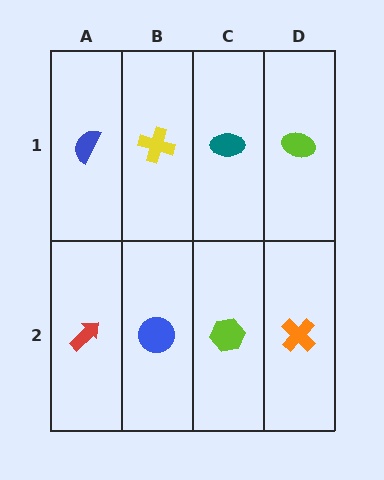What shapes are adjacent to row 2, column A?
A blue semicircle (row 1, column A), a blue circle (row 2, column B).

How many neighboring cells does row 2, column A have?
2.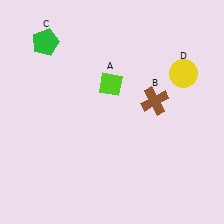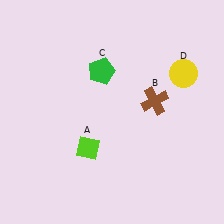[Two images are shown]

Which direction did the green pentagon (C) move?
The green pentagon (C) moved right.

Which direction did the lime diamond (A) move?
The lime diamond (A) moved down.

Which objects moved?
The objects that moved are: the lime diamond (A), the green pentagon (C).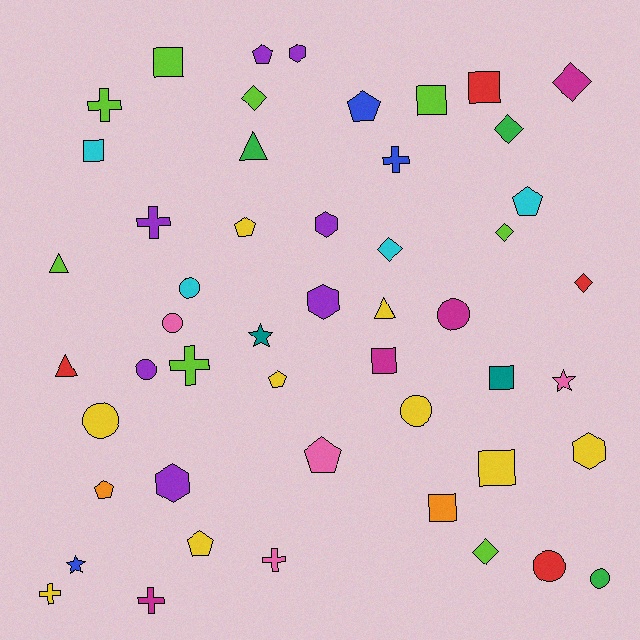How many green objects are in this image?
There are 3 green objects.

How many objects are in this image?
There are 50 objects.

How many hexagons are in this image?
There are 5 hexagons.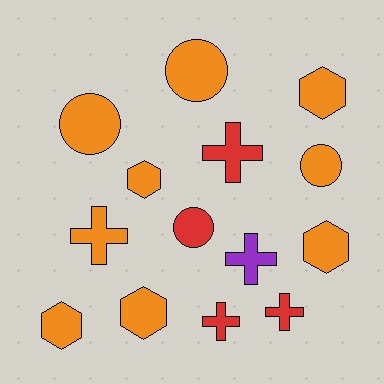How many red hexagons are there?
There are no red hexagons.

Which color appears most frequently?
Orange, with 9 objects.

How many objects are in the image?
There are 14 objects.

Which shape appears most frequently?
Hexagon, with 5 objects.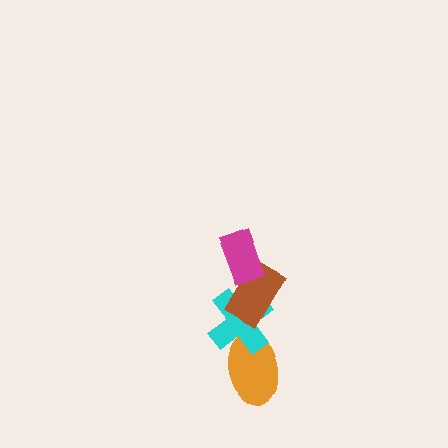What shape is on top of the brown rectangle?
The magenta rectangle is on top of the brown rectangle.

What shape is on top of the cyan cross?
The brown rectangle is on top of the cyan cross.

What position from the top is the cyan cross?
The cyan cross is 3rd from the top.